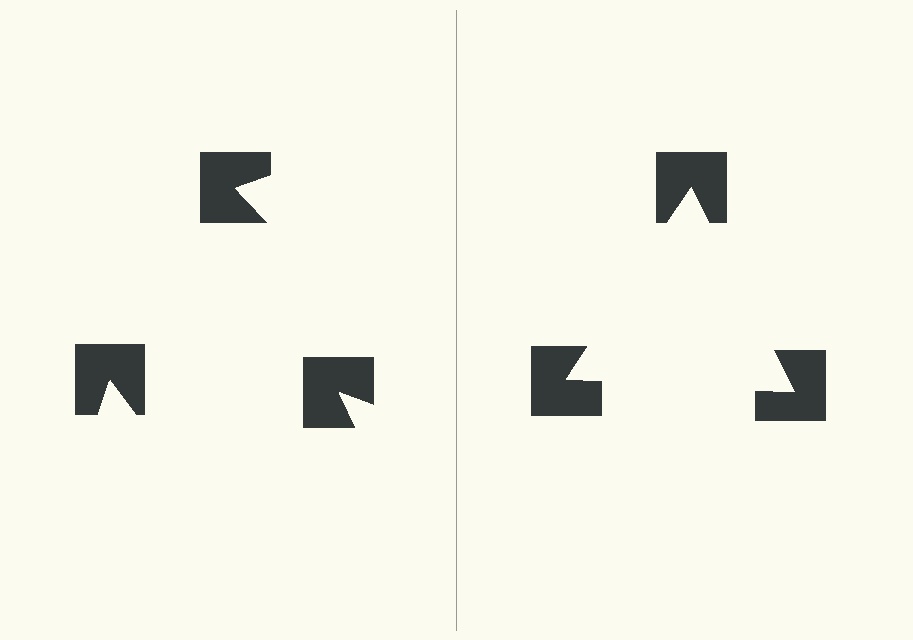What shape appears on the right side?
An illusory triangle.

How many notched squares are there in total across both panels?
6 — 3 on each side.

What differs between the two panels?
The notched squares are positioned identically on both sides; only the wedge orientations differ. On the right they align to a triangle; on the left they are misaligned.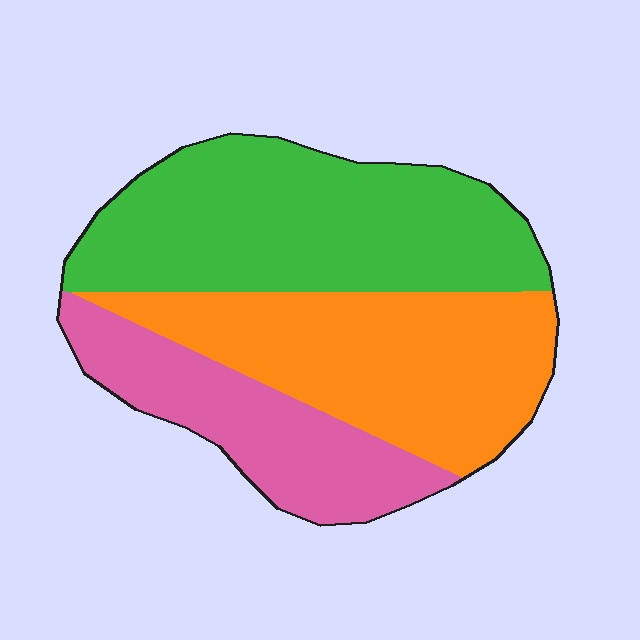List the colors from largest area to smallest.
From largest to smallest: green, orange, pink.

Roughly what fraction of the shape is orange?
Orange covers 36% of the shape.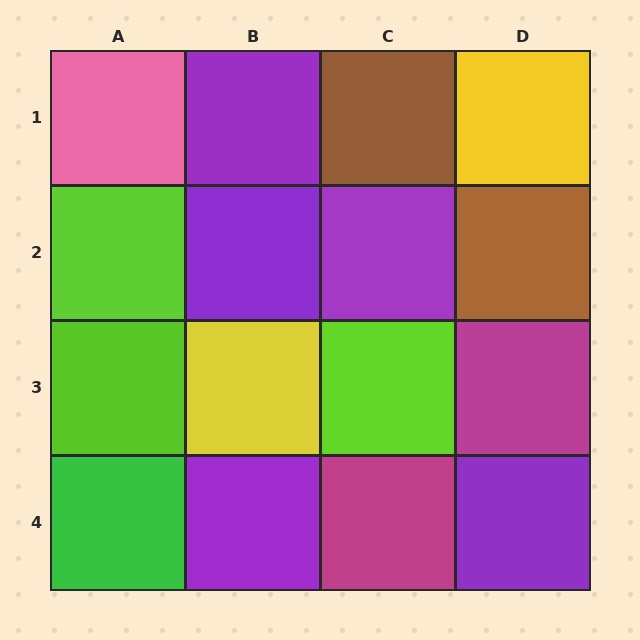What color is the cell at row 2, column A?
Lime.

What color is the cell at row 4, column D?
Purple.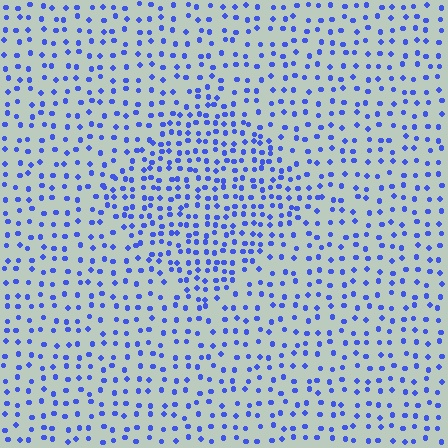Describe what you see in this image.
The image contains small blue elements arranged at two different densities. A diamond-shaped region is visible where the elements are more densely packed than the surrounding area.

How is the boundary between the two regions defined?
The boundary is defined by a change in element density (approximately 1.7x ratio). All elements are the same color, size, and shape.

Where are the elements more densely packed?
The elements are more densely packed inside the diamond boundary.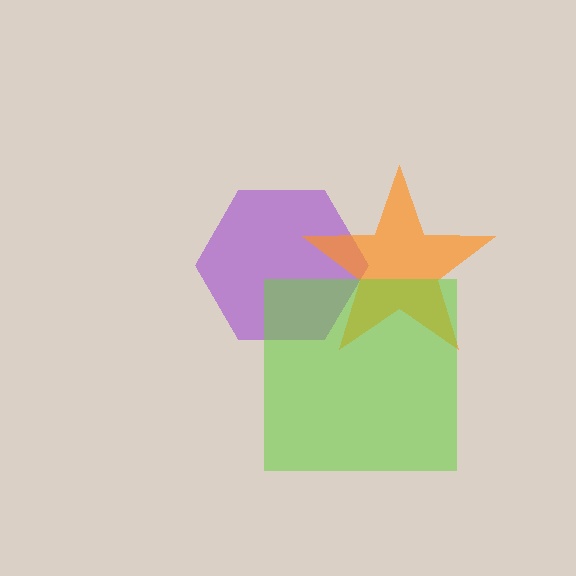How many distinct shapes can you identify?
There are 3 distinct shapes: a purple hexagon, an orange star, a lime square.